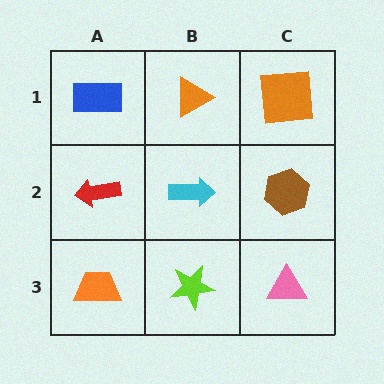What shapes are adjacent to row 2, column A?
A blue rectangle (row 1, column A), an orange trapezoid (row 3, column A), a cyan arrow (row 2, column B).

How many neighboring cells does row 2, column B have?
4.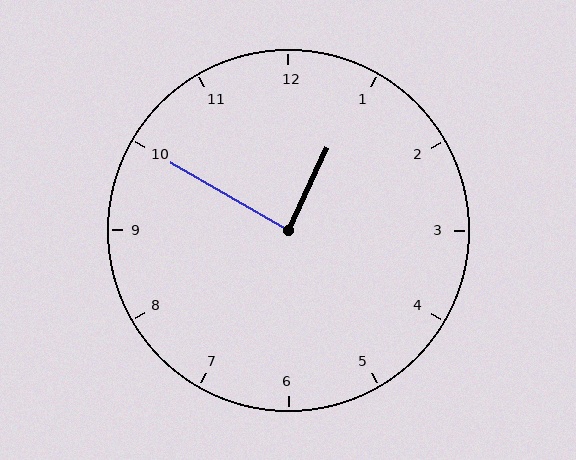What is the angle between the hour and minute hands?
Approximately 85 degrees.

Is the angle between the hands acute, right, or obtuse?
It is right.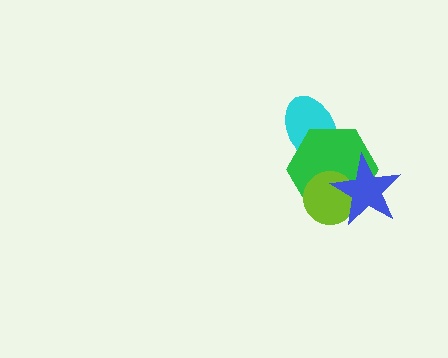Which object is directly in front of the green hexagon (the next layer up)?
The lime circle is directly in front of the green hexagon.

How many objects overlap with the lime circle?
2 objects overlap with the lime circle.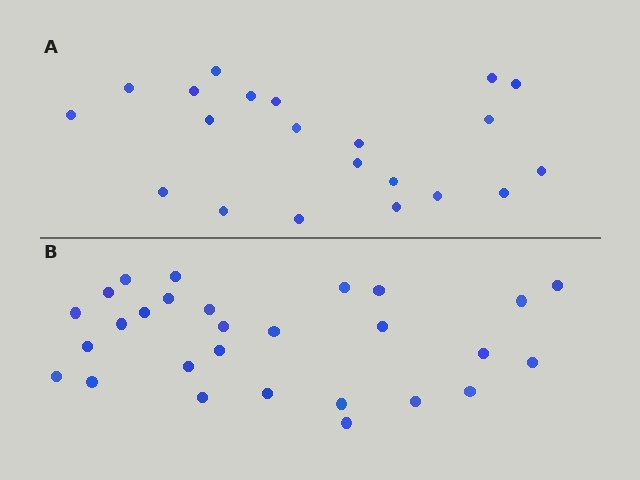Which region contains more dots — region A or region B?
Region B (the bottom region) has more dots.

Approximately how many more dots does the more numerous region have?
Region B has roughly 8 or so more dots than region A.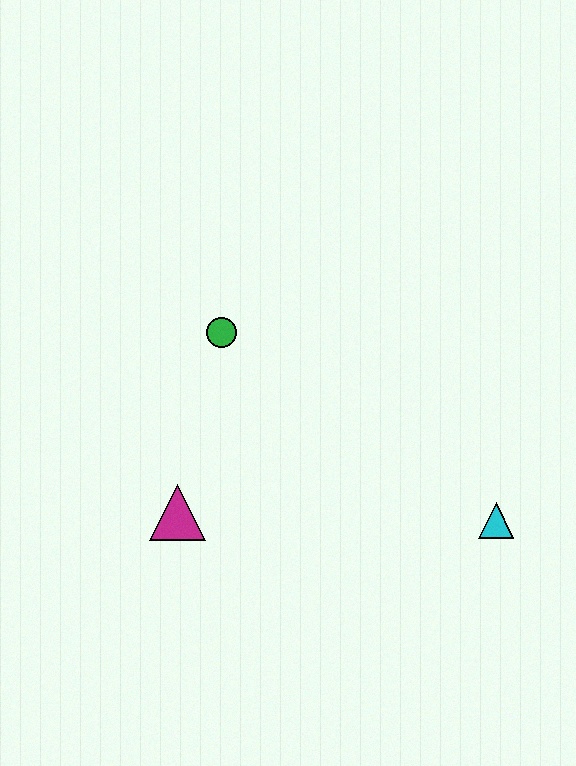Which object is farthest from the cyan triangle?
The green circle is farthest from the cyan triangle.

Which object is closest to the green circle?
The magenta triangle is closest to the green circle.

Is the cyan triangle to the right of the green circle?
Yes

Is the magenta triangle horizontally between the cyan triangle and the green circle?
No